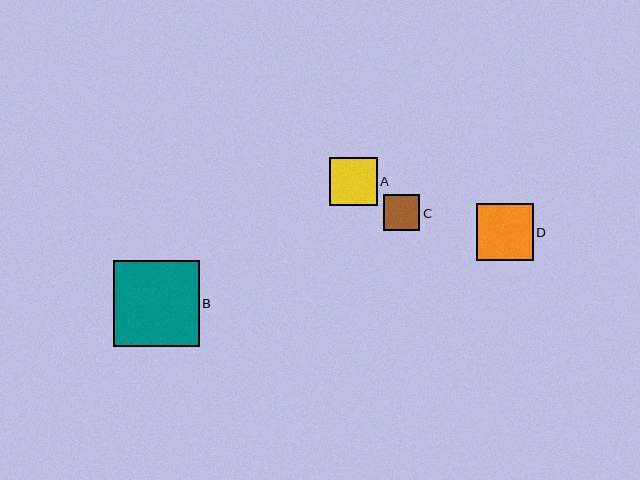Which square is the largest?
Square B is the largest with a size of approximately 85 pixels.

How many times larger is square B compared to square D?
Square B is approximately 1.5 times the size of square D.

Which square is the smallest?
Square C is the smallest with a size of approximately 36 pixels.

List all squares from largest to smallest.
From largest to smallest: B, D, A, C.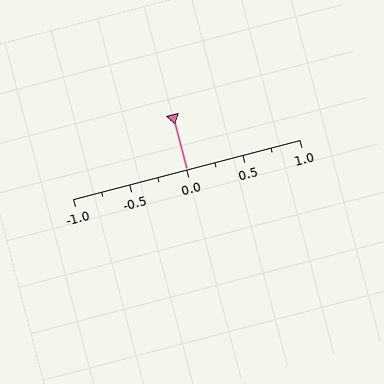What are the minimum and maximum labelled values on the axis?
The axis runs from -1.0 to 1.0.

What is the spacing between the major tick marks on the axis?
The major ticks are spaced 0.5 apart.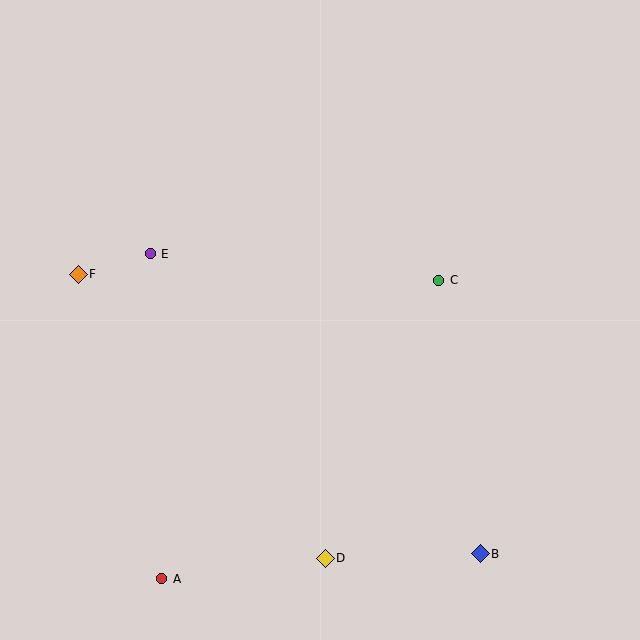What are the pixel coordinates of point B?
Point B is at (480, 554).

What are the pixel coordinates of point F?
Point F is at (78, 274).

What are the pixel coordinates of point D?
Point D is at (325, 558).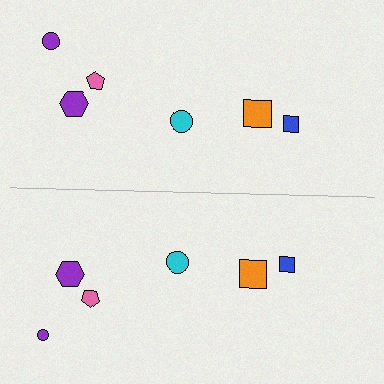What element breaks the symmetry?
The purple circle on the bottom side has a different size than its mirror counterpart.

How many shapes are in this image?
There are 12 shapes in this image.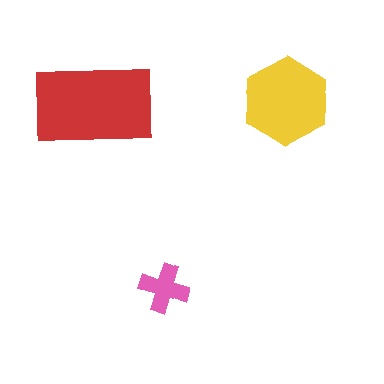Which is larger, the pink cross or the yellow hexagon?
The yellow hexagon.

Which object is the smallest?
The pink cross.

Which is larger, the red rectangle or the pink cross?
The red rectangle.